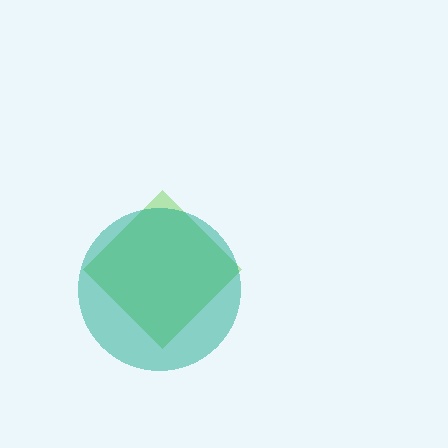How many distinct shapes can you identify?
There are 2 distinct shapes: a lime diamond, a teal circle.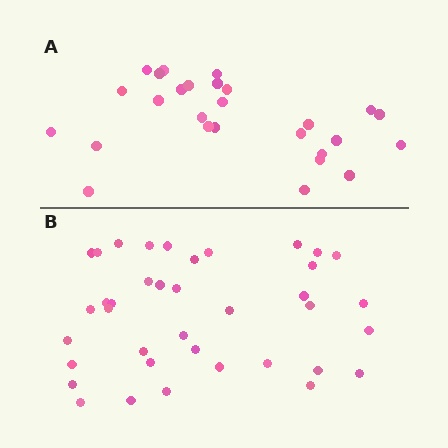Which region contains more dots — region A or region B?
Region B (the bottom region) has more dots.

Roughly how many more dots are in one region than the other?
Region B has roughly 12 or so more dots than region A.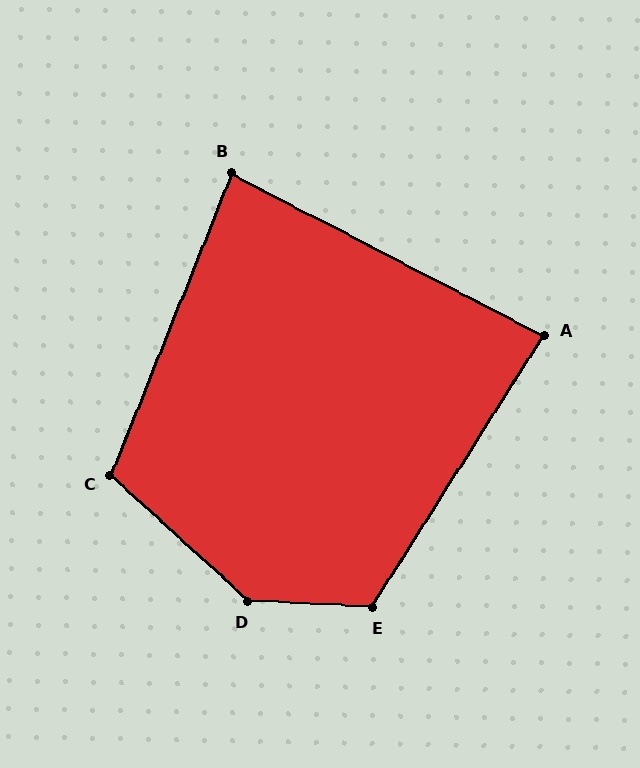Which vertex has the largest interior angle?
D, at approximately 140 degrees.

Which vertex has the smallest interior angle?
B, at approximately 84 degrees.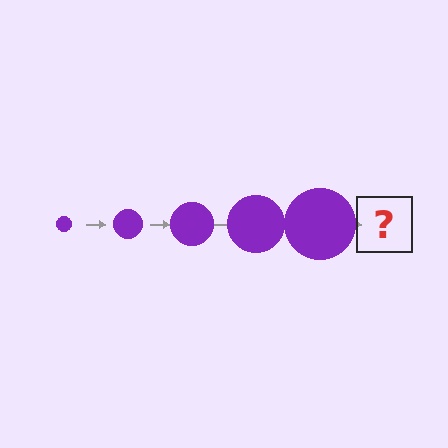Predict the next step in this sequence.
The next step is a purple circle, larger than the previous one.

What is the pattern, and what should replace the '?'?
The pattern is that the circle gets progressively larger each step. The '?' should be a purple circle, larger than the previous one.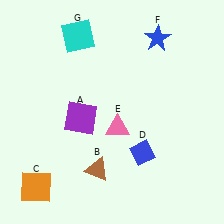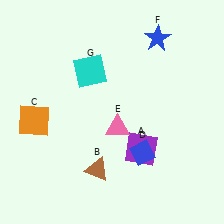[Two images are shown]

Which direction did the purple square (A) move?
The purple square (A) moved right.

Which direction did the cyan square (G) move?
The cyan square (G) moved down.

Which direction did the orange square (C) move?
The orange square (C) moved up.